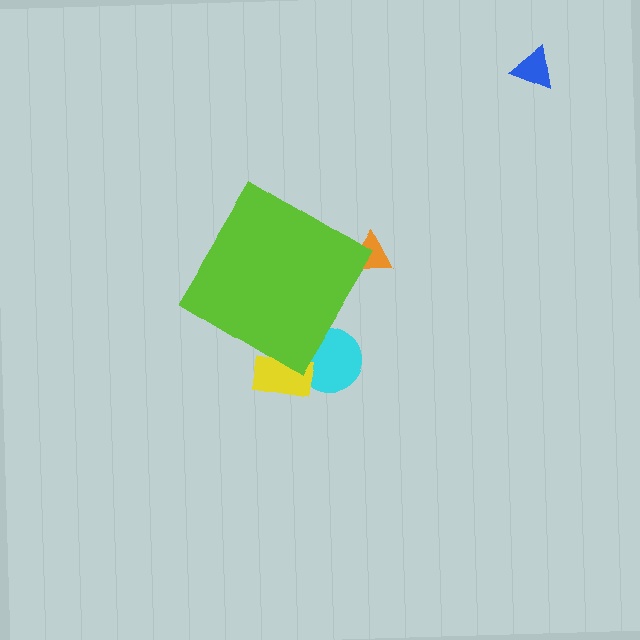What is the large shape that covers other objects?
A lime diamond.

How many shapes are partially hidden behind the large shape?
3 shapes are partially hidden.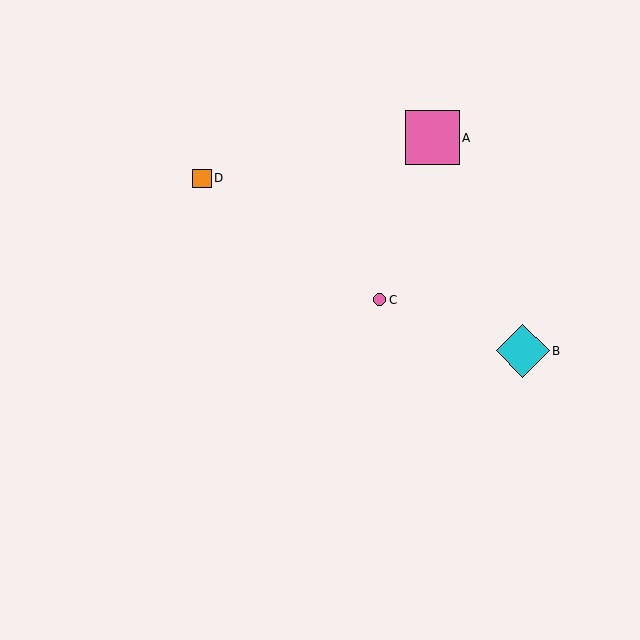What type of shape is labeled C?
Shape C is a pink circle.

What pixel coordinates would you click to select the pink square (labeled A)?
Click at (432, 138) to select the pink square A.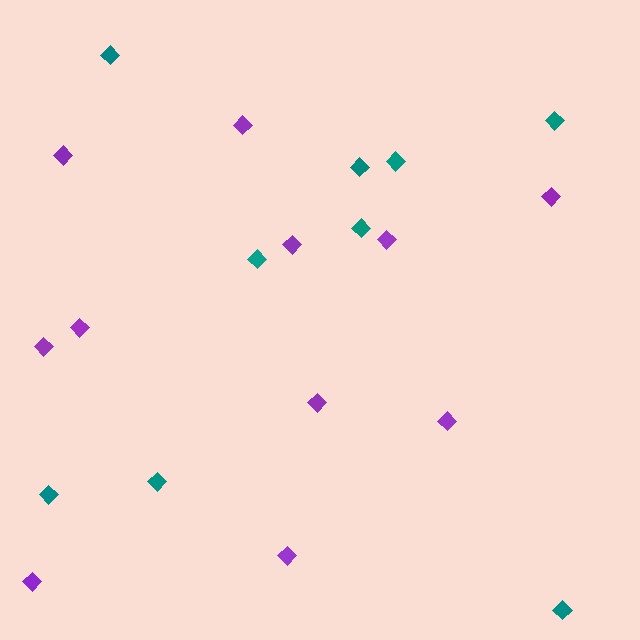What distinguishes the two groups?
There are 2 groups: one group of teal diamonds (9) and one group of purple diamonds (11).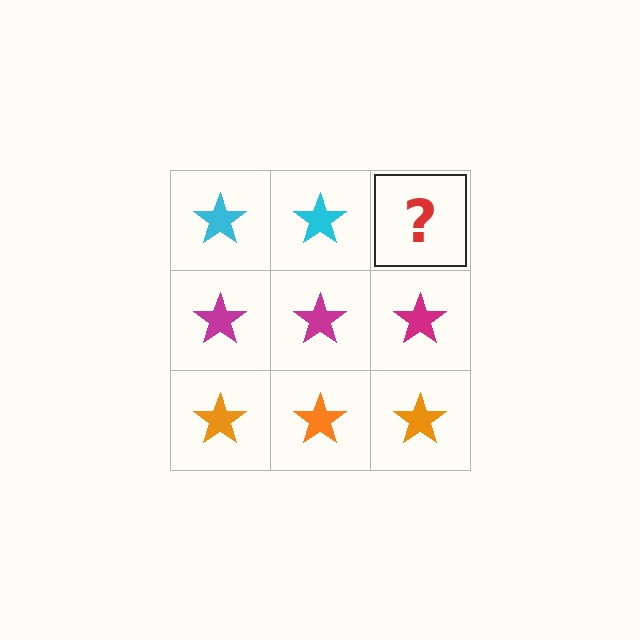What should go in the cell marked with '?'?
The missing cell should contain a cyan star.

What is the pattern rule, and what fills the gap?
The rule is that each row has a consistent color. The gap should be filled with a cyan star.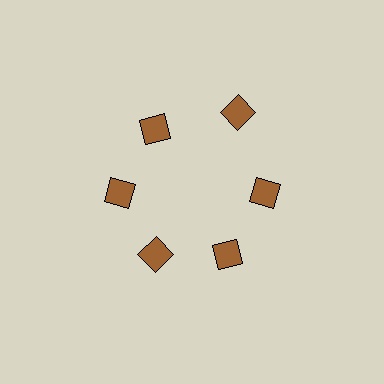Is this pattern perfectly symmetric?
No. The 6 brown diamonds are arranged in a ring, but one element near the 1 o'clock position is pushed outward from the center, breaking the 6-fold rotational symmetry.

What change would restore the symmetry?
The symmetry would be restored by moving it inward, back onto the ring so that all 6 diamonds sit at equal angles and equal distance from the center.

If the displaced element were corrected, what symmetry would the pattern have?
It would have 6-fold rotational symmetry — the pattern would map onto itself every 60 degrees.